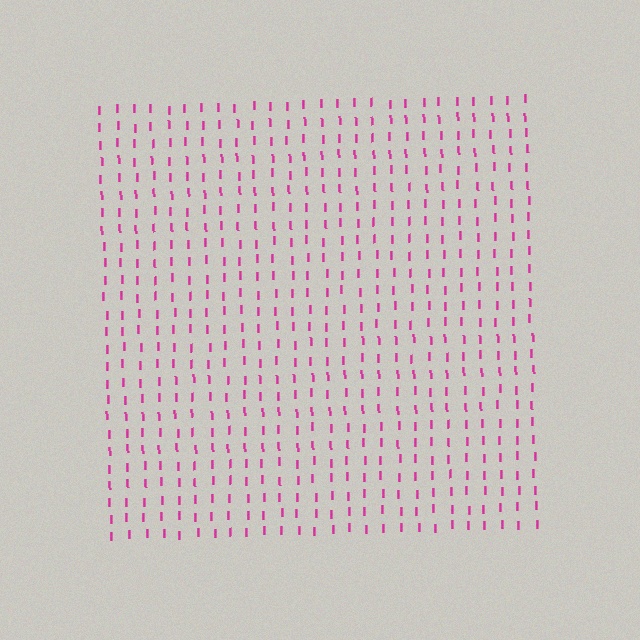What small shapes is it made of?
It is made of small letter I's.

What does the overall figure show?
The overall figure shows a square.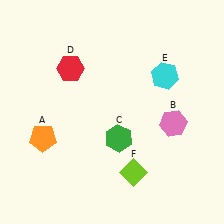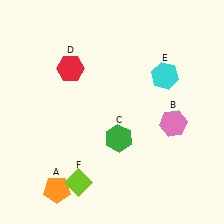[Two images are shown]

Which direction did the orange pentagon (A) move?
The orange pentagon (A) moved down.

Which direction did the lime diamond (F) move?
The lime diamond (F) moved left.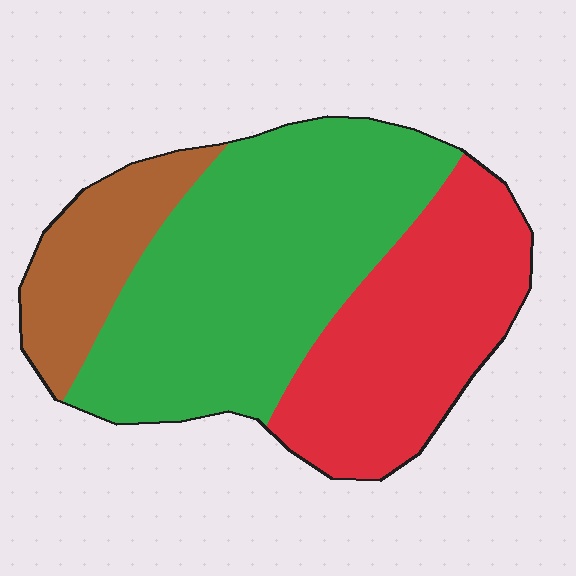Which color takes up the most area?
Green, at roughly 50%.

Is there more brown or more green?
Green.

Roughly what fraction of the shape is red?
Red takes up about one third (1/3) of the shape.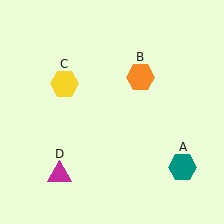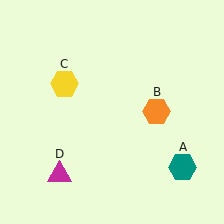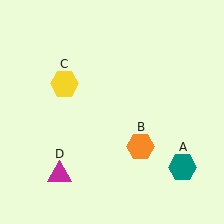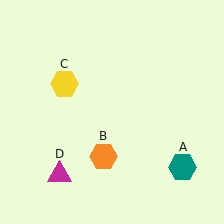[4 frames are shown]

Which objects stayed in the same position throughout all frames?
Teal hexagon (object A) and yellow hexagon (object C) and magenta triangle (object D) remained stationary.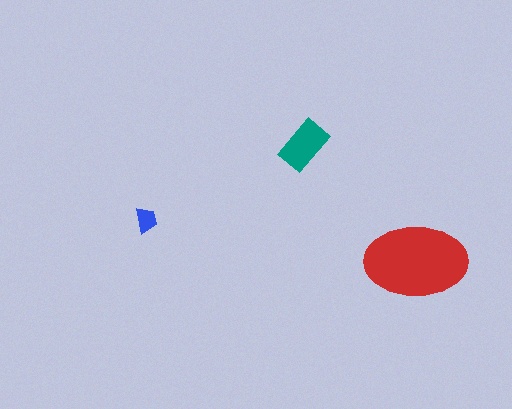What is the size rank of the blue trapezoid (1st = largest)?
3rd.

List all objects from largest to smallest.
The red ellipse, the teal rectangle, the blue trapezoid.